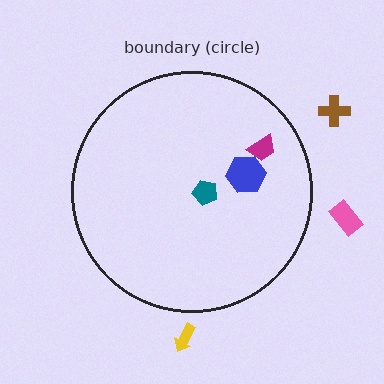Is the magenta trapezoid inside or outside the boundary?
Inside.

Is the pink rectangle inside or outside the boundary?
Outside.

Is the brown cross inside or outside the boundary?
Outside.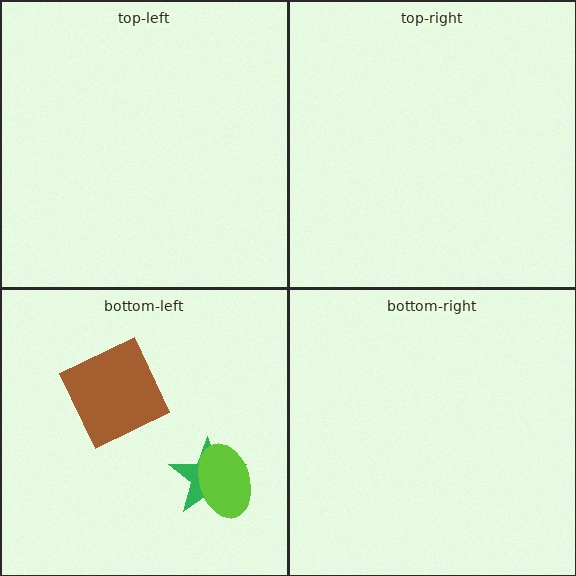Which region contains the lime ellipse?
The bottom-left region.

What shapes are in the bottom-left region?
The brown square, the green star, the lime ellipse.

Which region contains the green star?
The bottom-left region.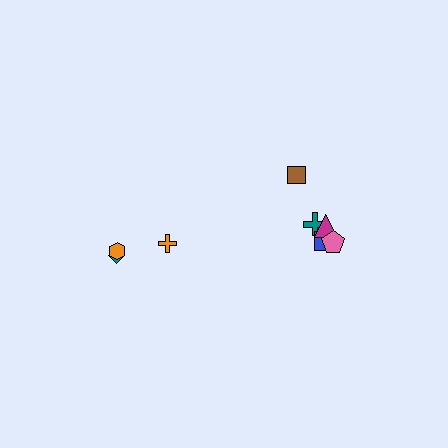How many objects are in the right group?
There are 5 objects.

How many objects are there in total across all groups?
There are 8 objects.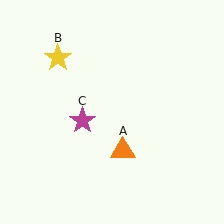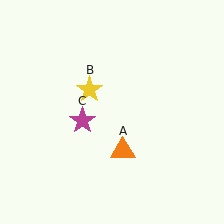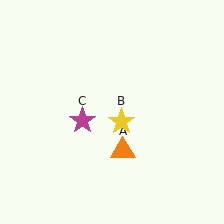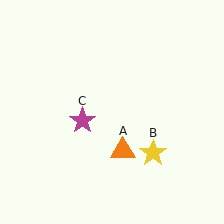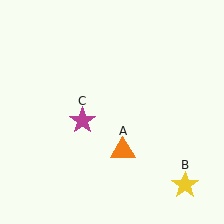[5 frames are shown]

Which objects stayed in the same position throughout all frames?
Orange triangle (object A) and magenta star (object C) remained stationary.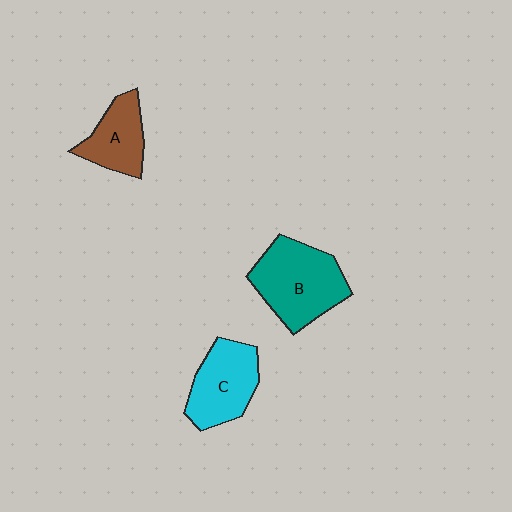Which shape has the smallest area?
Shape A (brown).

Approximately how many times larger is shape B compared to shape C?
Approximately 1.3 times.